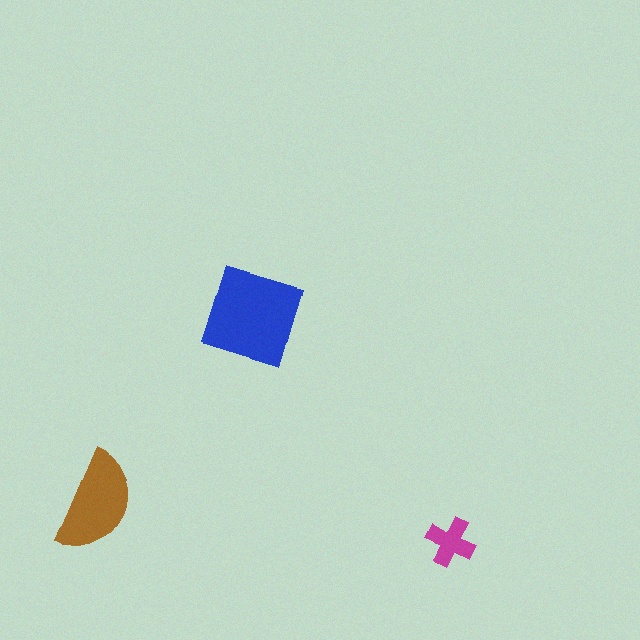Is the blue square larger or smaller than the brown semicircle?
Larger.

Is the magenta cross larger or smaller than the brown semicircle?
Smaller.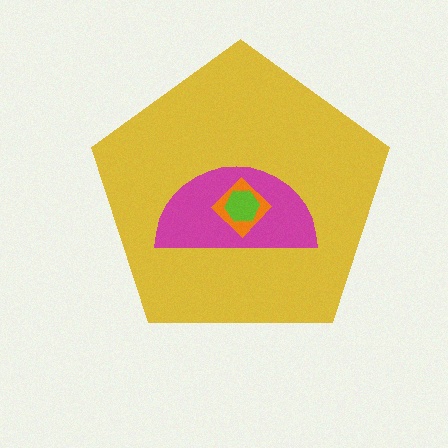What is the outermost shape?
The yellow pentagon.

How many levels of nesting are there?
4.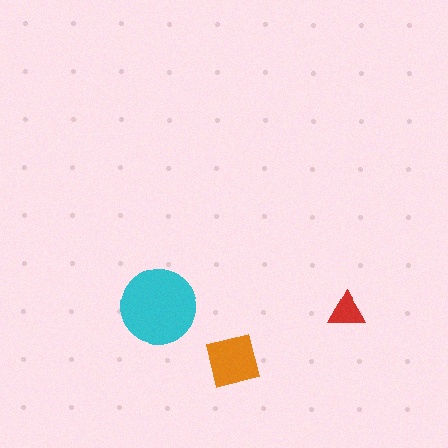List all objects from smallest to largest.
The red triangle, the orange square, the cyan circle.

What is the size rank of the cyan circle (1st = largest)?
1st.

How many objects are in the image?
There are 3 objects in the image.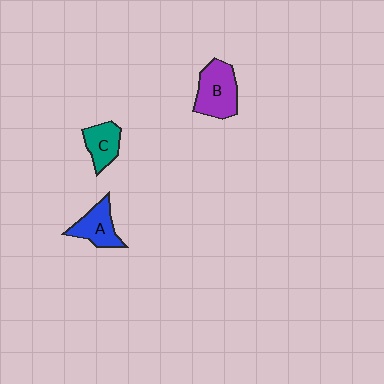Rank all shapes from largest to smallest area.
From largest to smallest: B (purple), A (blue), C (teal).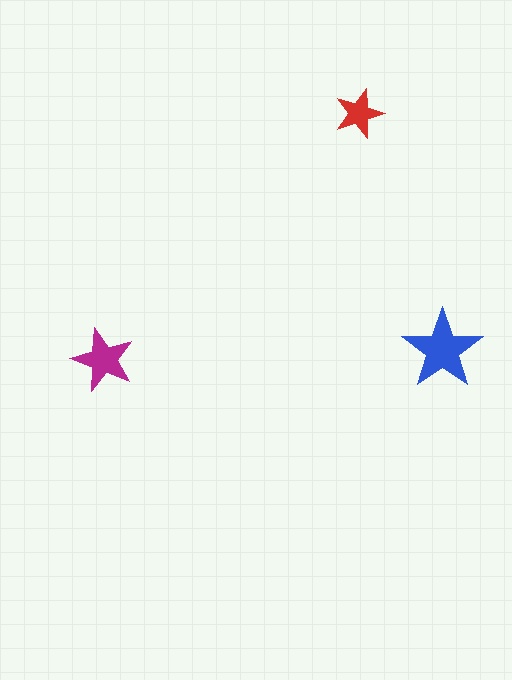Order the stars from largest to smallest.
the blue one, the magenta one, the red one.